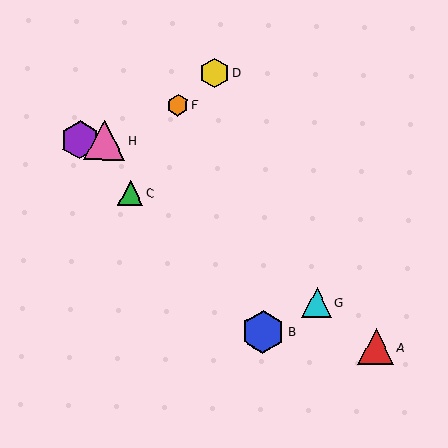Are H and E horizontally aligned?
Yes, both are at y≈140.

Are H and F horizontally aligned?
No, H is at y≈140 and F is at y≈105.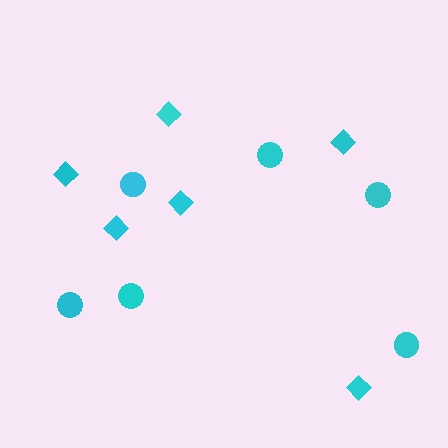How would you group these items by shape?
There are 2 groups: one group of diamonds (6) and one group of circles (6).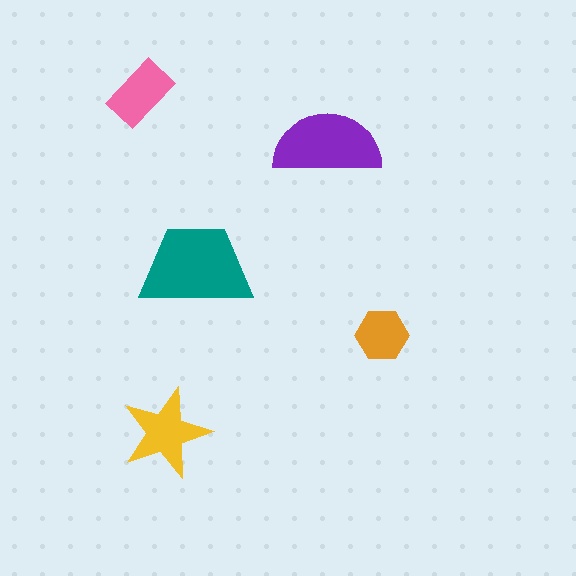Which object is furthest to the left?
The pink rectangle is leftmost.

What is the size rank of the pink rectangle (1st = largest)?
4th.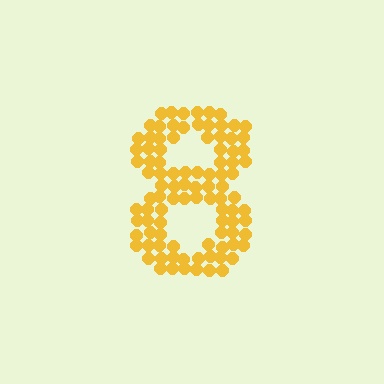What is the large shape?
The large shape is the digit 8.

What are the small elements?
The small elements are circles.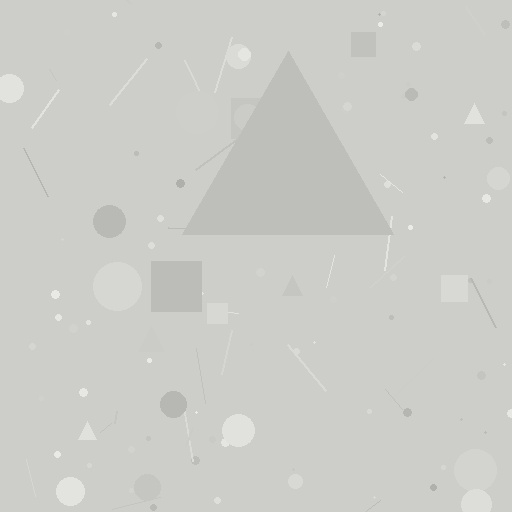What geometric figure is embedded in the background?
A triangle is embedded in the background.